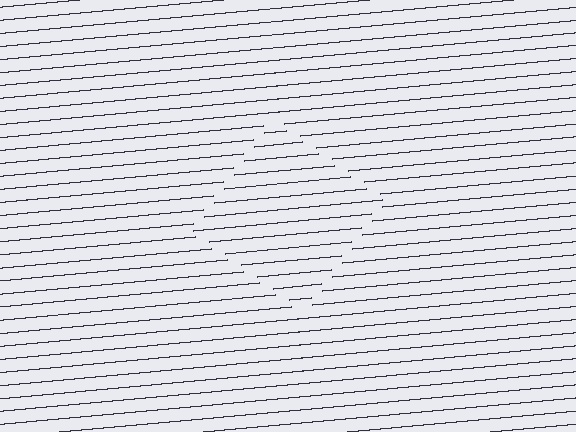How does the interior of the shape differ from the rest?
The interior of the shape contains the same grating, shifted by half a period — the contour is defined by the phase discontinuity where line-ends from the inner and outer gratings abut.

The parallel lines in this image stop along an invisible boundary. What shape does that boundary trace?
An illusory square. The interior of the shape contains the same grating, shifted by half a period — the contour is defined by the phase discontinuity where line-ends from the inner and outer gratings abut.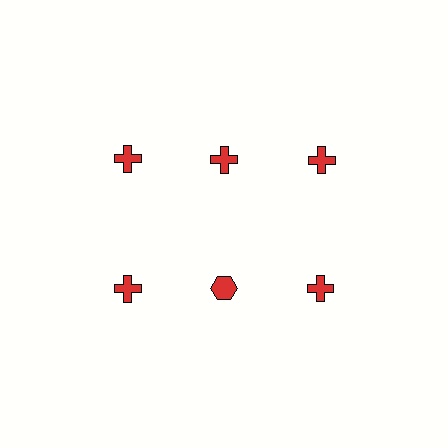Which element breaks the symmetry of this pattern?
The red hexagon in the second row, second from left column breaks the symmetry. All other shapes are red crosses.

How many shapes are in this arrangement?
There are 6 shapes arranged in a grid pattern.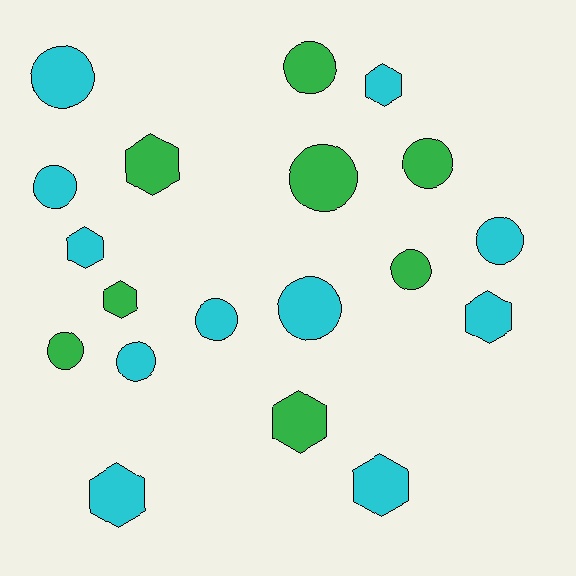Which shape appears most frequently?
Circle, with 11 objects.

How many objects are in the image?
There are 19 objects.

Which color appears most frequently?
Cyan, with 11 objects.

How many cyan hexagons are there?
There are 5 cyan hexagons.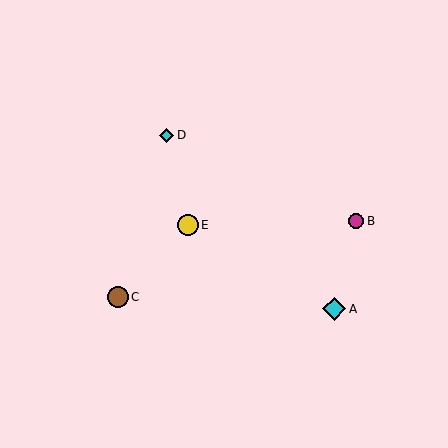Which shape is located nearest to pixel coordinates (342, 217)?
The magenta circle (labeled B) at (356, 221) is nearest to that location.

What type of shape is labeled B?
Shape B is a magenta circle.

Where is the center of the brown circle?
The center of the brown circle is at (118, 297).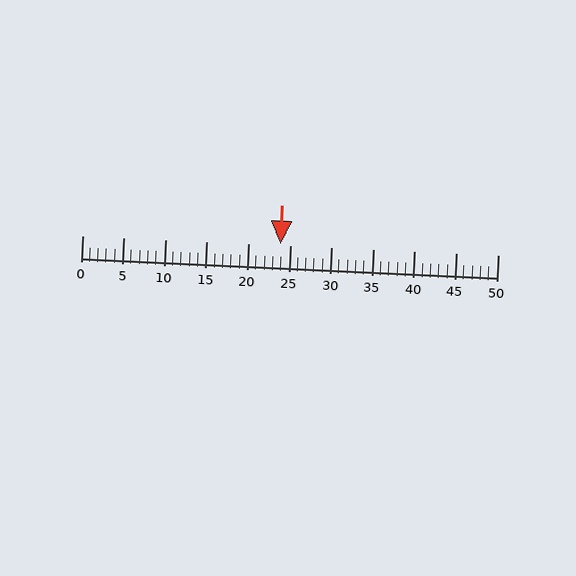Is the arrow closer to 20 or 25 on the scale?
The arrow is closer to 25.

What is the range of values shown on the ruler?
The ruler shows values from 0 to 50.